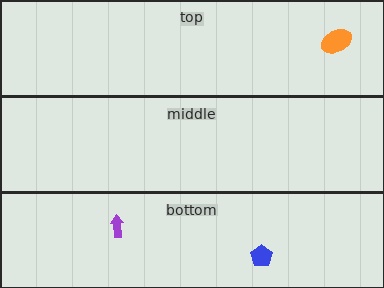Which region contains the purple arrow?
The bottom region.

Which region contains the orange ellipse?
The top region.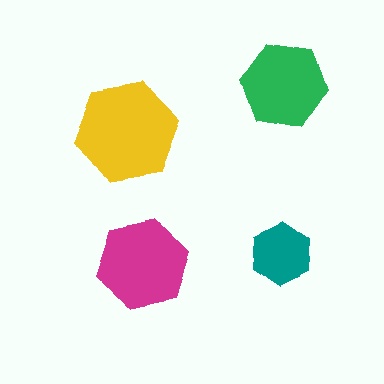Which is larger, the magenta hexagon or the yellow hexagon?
The yellow one.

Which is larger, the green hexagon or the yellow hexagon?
The yellow one.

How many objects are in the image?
There are 4 objects in the image.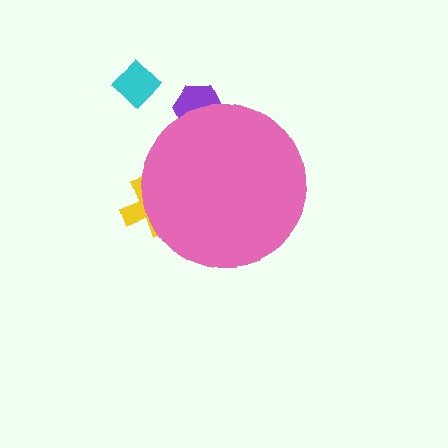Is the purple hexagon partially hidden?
Yes, the purple hexagon is partially hidden behind the pink circle.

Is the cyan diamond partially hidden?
No, the cyan diamond is fully visible.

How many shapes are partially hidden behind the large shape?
2 shapes are partially hidden.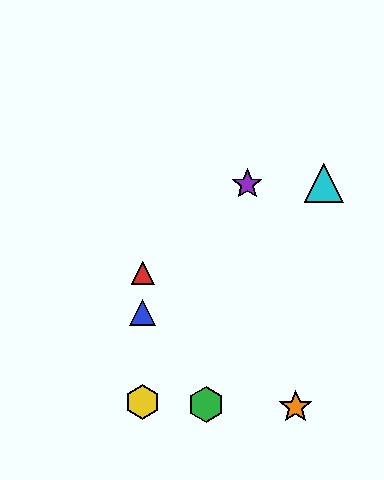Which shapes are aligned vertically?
The red triangle, the blue triangle, the yellow hexagon are aligned vertically.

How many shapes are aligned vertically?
3 shapes (the red triangle, the blue triangle, the yellow hexagon) are aligned vertically.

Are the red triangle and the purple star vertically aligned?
No, the red triangle is at x≈143 and the purple star is at x≈247.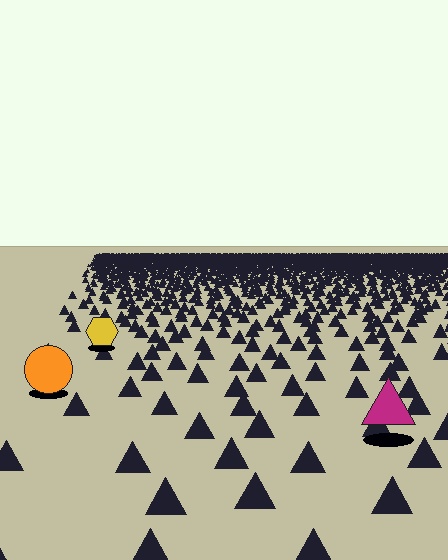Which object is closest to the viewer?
The magenta triangle is closest. The texture marks near it are larger and more spread out.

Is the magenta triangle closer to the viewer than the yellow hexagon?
Yes. The magenta triangle is closer — you can tell from the texture gradient: the ground texture is coarser near it.